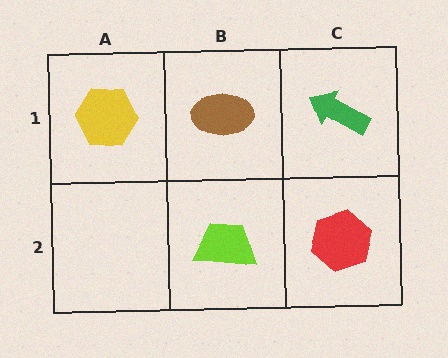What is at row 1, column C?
A green arrow.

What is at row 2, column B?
A lime trapezoid.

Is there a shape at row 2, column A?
No, that cell is empty.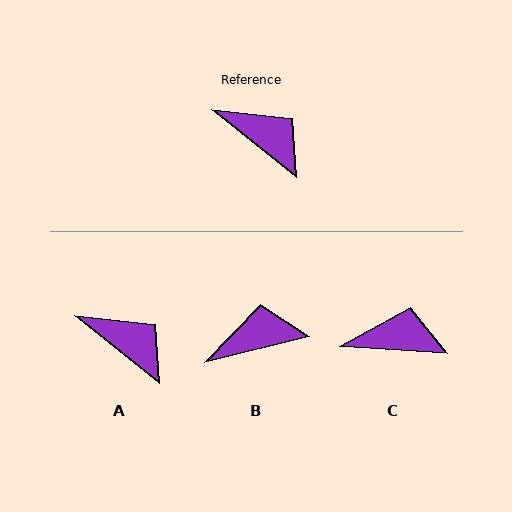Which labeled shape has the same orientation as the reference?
A.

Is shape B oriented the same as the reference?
No, it is off by about 53 degrees.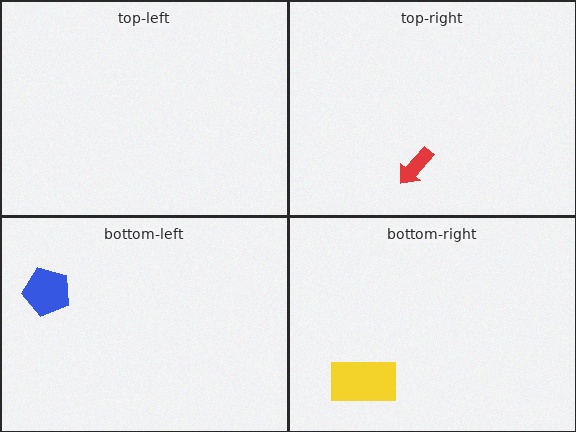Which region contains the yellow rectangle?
The bottom-right region.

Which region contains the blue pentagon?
The bottom-left region.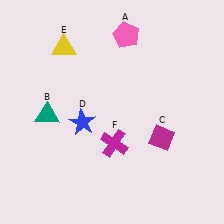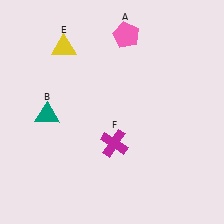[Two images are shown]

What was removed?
The blue star (D), the magenta diamond (C) were removed in Image 2.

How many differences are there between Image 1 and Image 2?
There are 2 differences between the two images.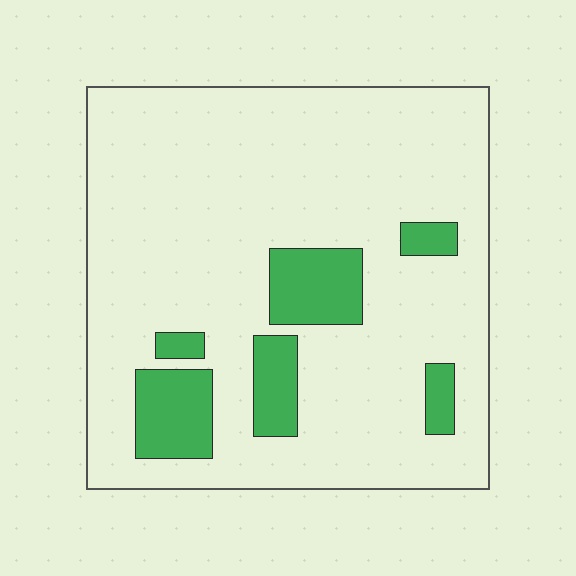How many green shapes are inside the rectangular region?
6.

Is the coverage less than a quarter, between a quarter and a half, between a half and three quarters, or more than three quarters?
Less than a quarter.